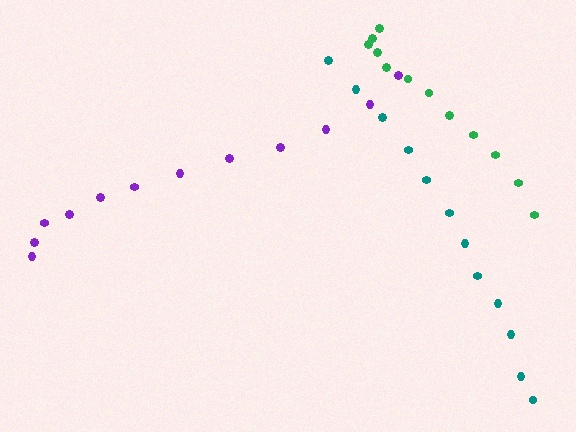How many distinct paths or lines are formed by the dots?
There are 3 distinct paths.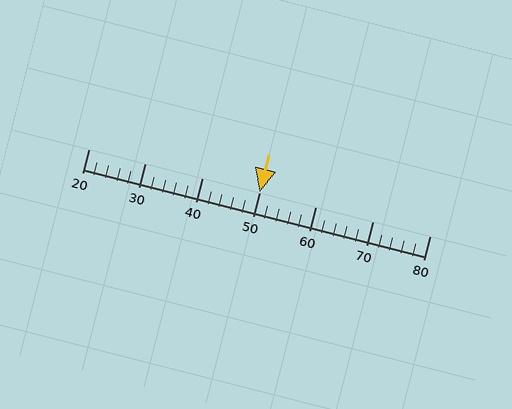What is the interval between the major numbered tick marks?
The major tick marks are spaced 10 units apart.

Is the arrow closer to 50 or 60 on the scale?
The arrow is closer to 50.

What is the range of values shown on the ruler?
The ruler shows values from 20 to 80.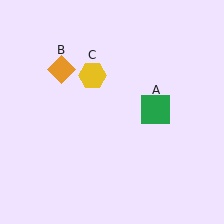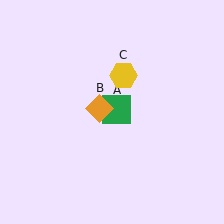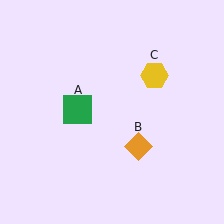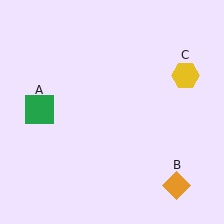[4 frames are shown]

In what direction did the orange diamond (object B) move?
The orange diamond (object B) moved down and to the right.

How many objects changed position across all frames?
3 objects changed position: green square (object A), orange diamond (object B), yellow hexagon (object C).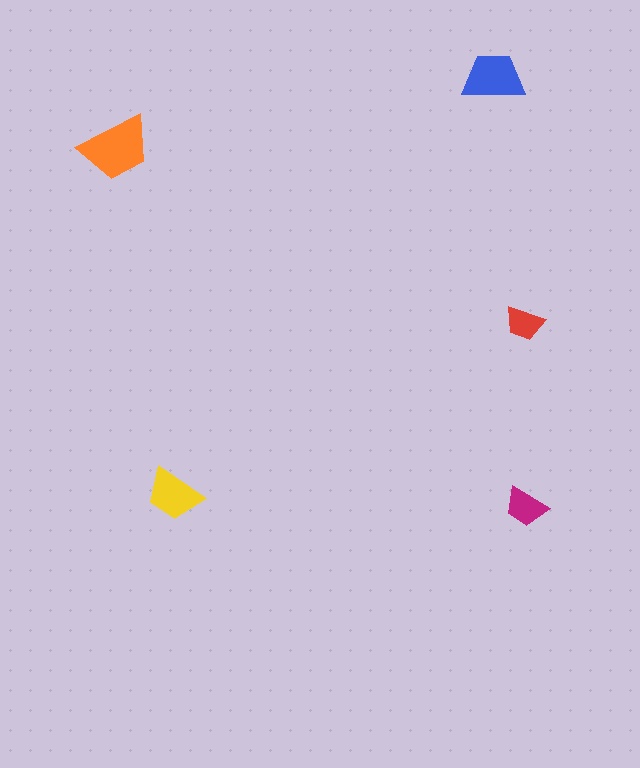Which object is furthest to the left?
The orange trapezoid is leftmost.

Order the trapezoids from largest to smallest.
the orange one, the blue one, the yellow one, the magenta one, the red one.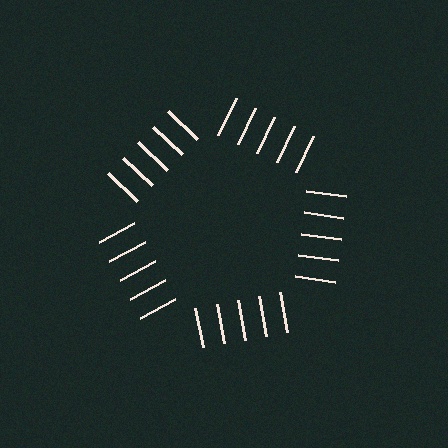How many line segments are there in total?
25 — 5 along each of the 5 edges.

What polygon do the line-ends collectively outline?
An illusory pentagon — the line segments terminate on its edges but no continuous stroke is drawn.